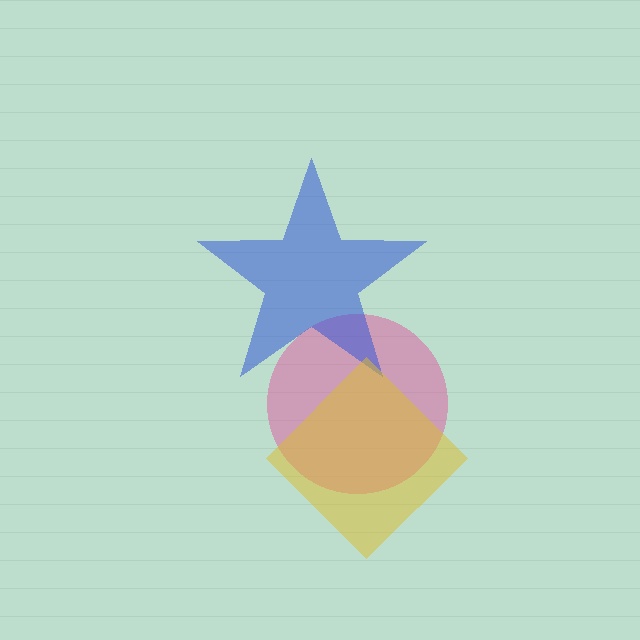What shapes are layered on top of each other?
The layered shapes are: a pink circle, a blue star, a yellow diamond.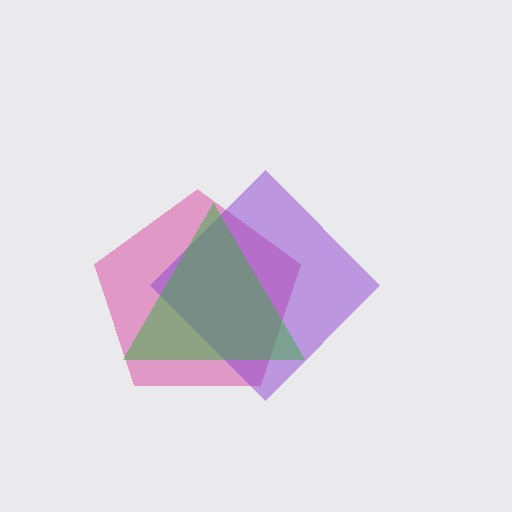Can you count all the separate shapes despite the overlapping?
Yes, there are 3 separate shapes.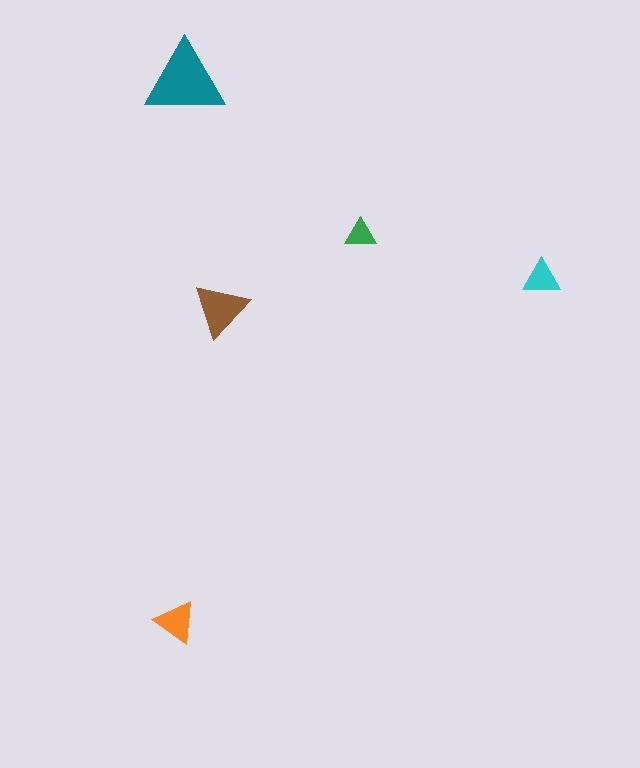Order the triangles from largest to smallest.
the teal one, the brown one, the orange one, the cyan one, the green one.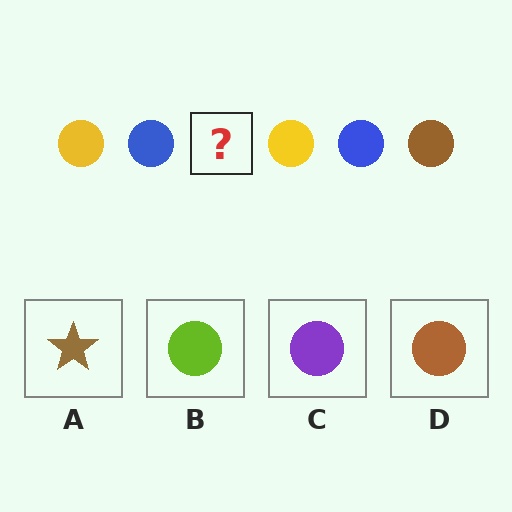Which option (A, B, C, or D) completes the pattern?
D.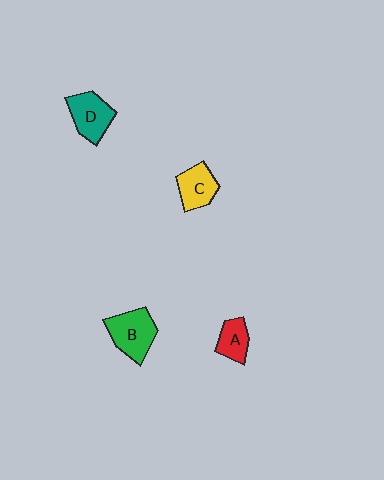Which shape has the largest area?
Shape B (green).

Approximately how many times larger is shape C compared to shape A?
Approximately 1.3 times.